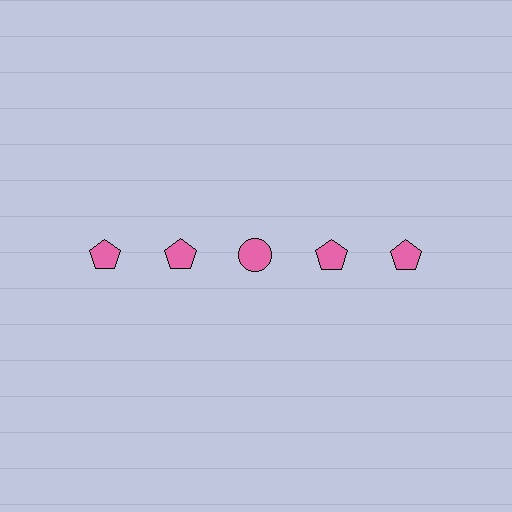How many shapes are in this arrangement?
There are 5 shapes arranged in a grid pattern.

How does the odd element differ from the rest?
It has a different shape: circle instead of pentagon.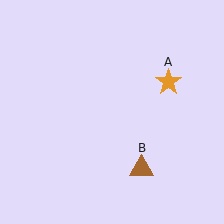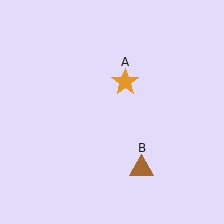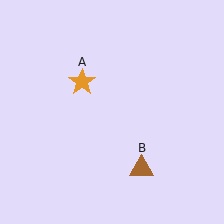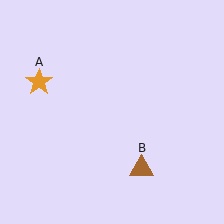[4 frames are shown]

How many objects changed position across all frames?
1 object changed position: orange star (object A).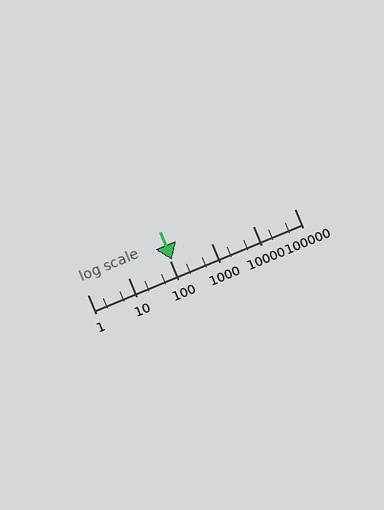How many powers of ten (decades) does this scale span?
The scale spans 5 decades, from 1 to 100000.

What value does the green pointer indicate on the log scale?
The pointer indicates approximately 110.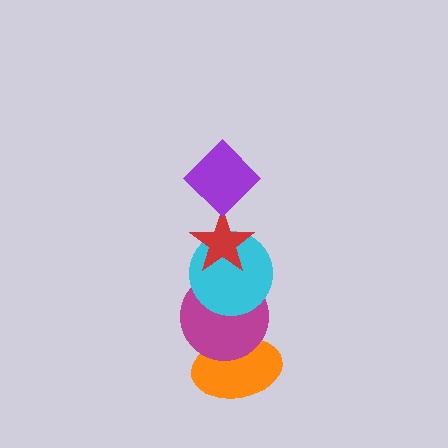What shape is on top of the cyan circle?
The red star is on top of the cyan circle.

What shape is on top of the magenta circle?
The cyan circle is on top of the magenta circle.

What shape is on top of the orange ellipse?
The magenta circle is on top of the orange ellipse.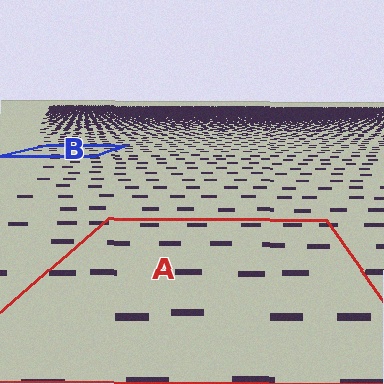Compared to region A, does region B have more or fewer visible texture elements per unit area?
Region B has more texture elements per unit area — they are packed more densely because it is farther away.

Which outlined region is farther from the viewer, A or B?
Region B is farther from the viewer — the texture elements inside it appear smaller and more densely packed.